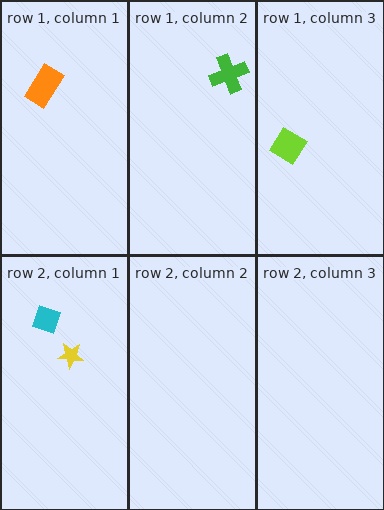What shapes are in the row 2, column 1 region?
The cyan diamond, the yellow star.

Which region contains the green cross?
The row 1, column 2 region.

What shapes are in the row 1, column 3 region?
The lime diamond.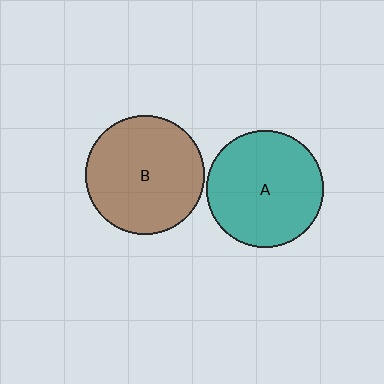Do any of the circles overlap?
No, none of the circles overlap.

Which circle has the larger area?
Circle B (brown).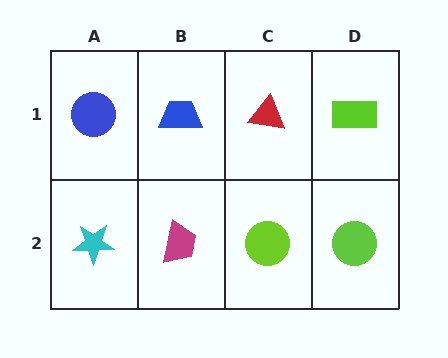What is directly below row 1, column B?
A magenta trapezoid.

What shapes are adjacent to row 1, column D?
A lime circle (row 2, column D), a red triangle (row 1, column C).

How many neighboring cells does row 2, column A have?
2.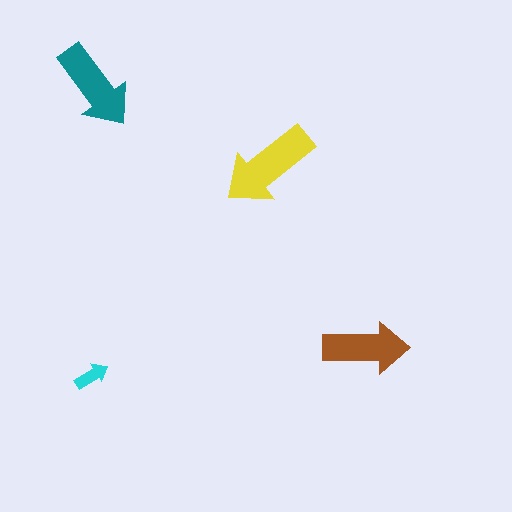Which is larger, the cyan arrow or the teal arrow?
The teal one.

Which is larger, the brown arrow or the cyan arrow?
The brown one.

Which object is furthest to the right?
The brown arrow is rightmost.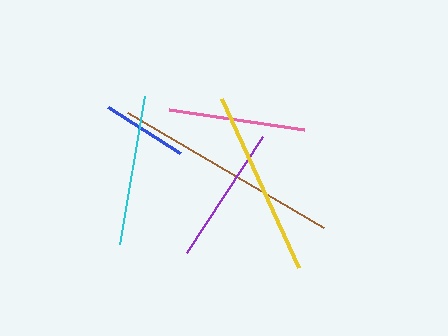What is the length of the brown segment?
The brown segment is approximately 226 pixels long.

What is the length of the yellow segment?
The yellow segment is approximately 187 pixels long.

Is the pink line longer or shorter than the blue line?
The pink line is longer than the blue line.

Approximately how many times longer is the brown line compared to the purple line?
The brown line is approximately 1.6 times the length of the purple line.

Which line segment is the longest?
The brown line is the longest at approximately 226 pixels.